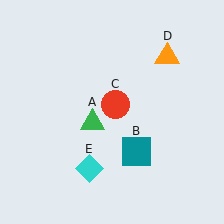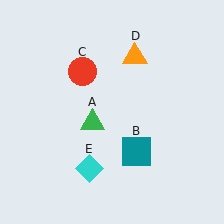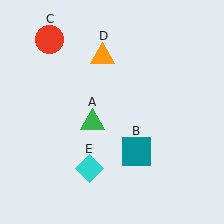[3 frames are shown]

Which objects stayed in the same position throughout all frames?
Green triangle (object A) and teal square (object B) and cyan diamond (object E) remained stationary.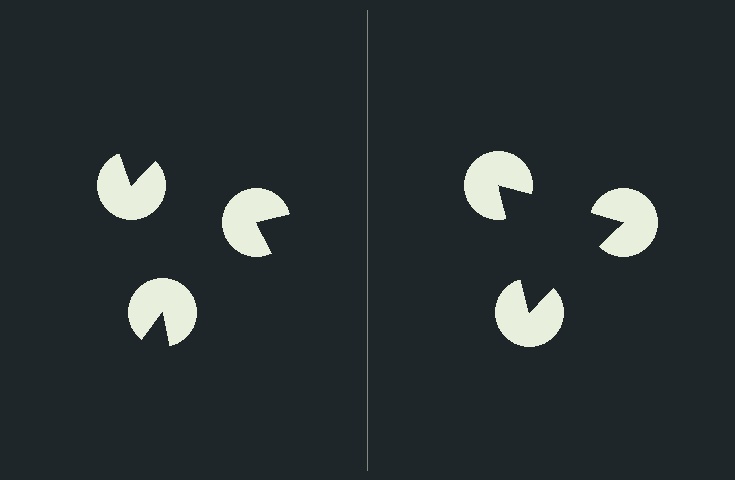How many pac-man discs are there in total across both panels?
6 — 3 on each side.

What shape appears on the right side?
An illusory triangle.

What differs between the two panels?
The pac-man discs are positioned identically on both sides; only the wedge orientations differ. On the right they align to a triangle; on the left they are misaligned.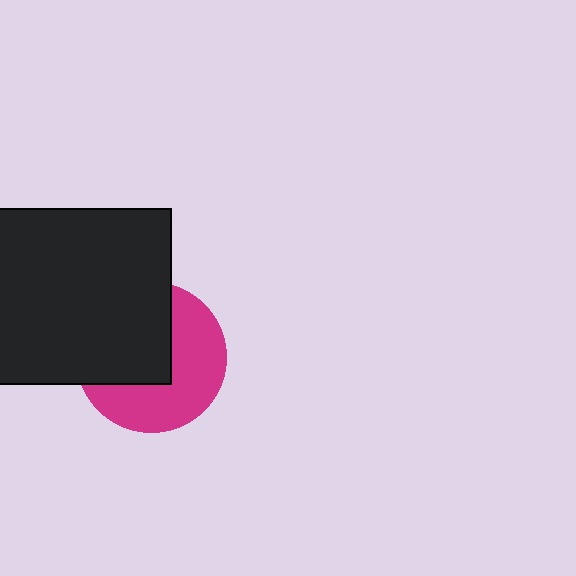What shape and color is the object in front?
The object in front is a black square.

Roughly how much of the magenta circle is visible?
About half of it is visible (roughly 52%).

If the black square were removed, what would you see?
You would see the complete magenta circle.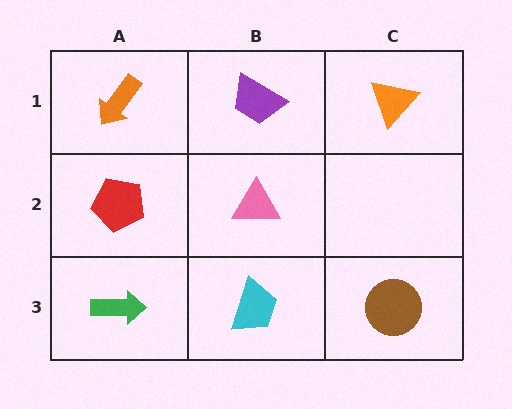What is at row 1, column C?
An orange triangle.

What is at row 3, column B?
A cyan trapezoid.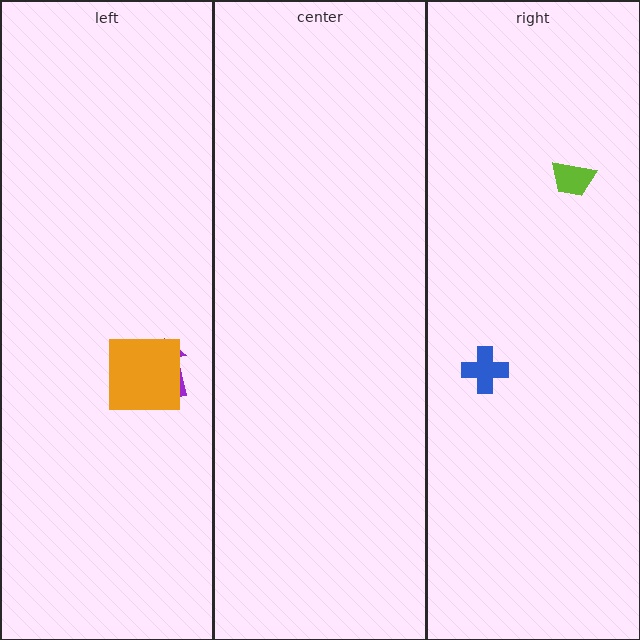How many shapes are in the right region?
2.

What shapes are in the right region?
The blue cross, the lime trapezoid.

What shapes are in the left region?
The purple arrow, the orange square.